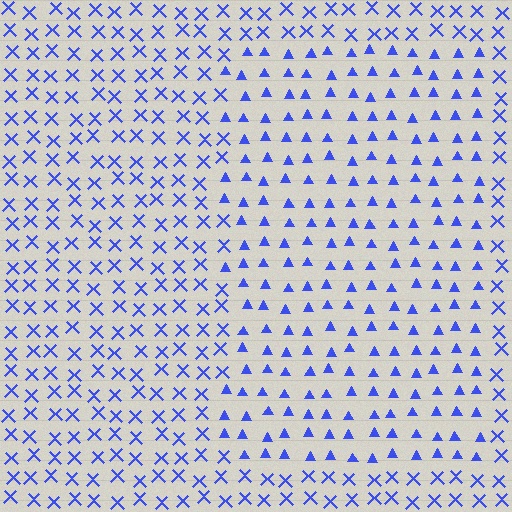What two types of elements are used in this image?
The image uses triangles inside the rectangle region and X marks outside it.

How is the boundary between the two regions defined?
The boundary is defined by a change in element shape: triangles inside vs. X marks outside. All elements share the same color and spacing.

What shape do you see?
I see a rectangle.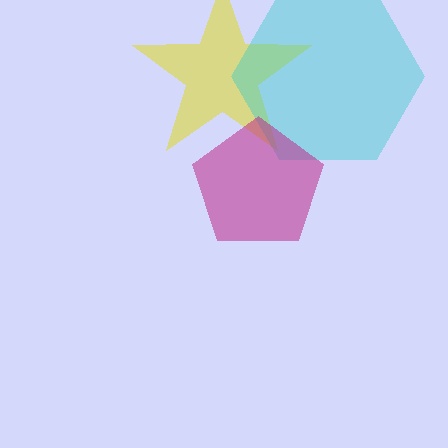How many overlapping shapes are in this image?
There are 3 overlapping shapes in the image.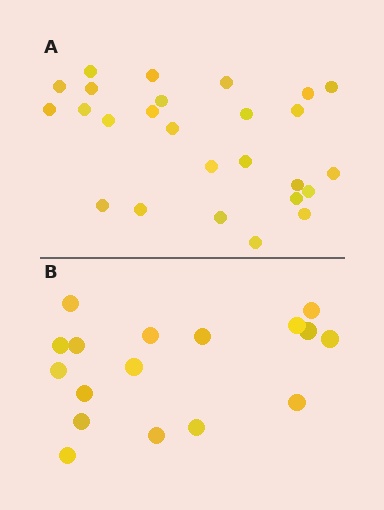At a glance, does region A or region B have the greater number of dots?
Region A (the top region) has more dots.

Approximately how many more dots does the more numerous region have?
Region A has roughly 8 or so more dots than region B.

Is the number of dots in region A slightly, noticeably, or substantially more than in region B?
Region A has substantially more. The ratio is roughly 1.5 to 1.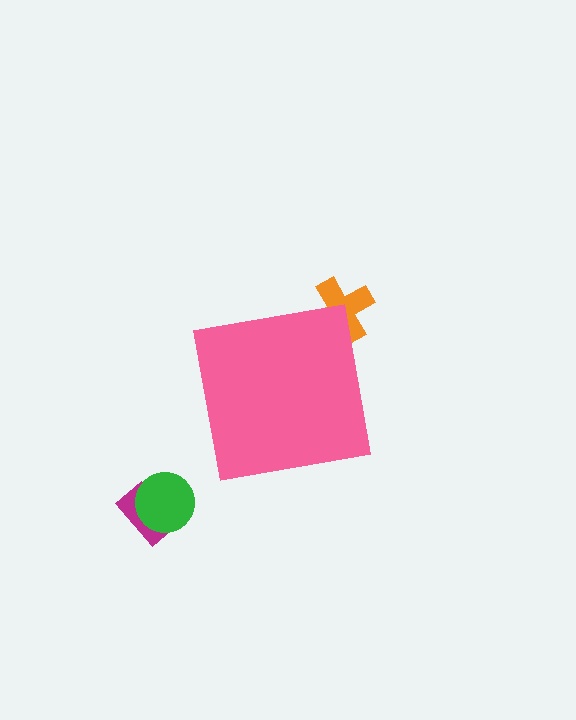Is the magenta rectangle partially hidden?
No, the magenta rectangle is fully visible.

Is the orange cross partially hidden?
Yes, the orange cross is partially hidden behind the pink square.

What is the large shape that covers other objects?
A pink square.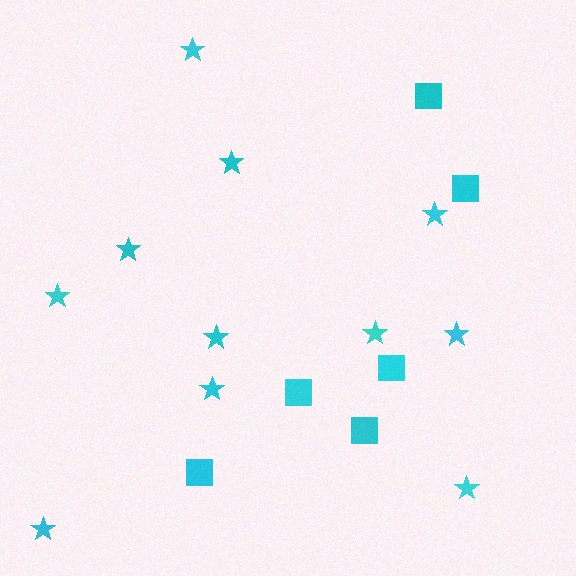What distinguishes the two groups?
There are 2 groups: one group of stars (11) and one group of squares (6).